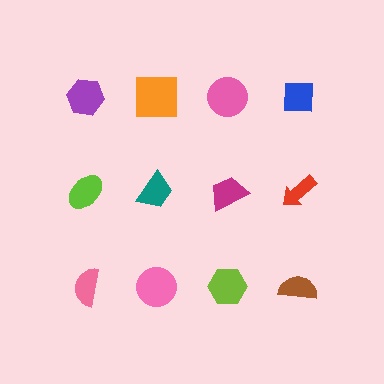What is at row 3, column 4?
A brown semicircle.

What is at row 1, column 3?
A pink circle.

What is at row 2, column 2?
A teal trapezoid.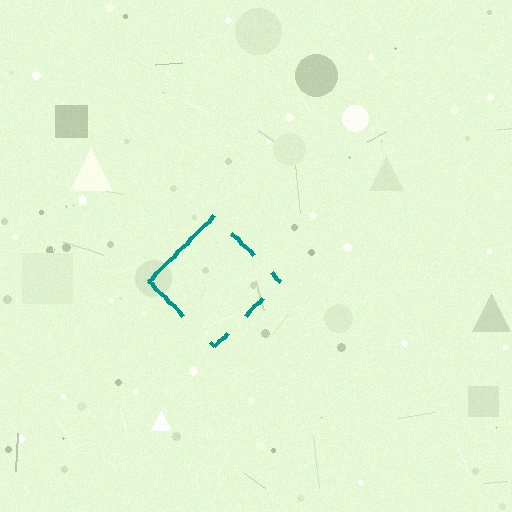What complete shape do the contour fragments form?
The contour fragments form a diamond.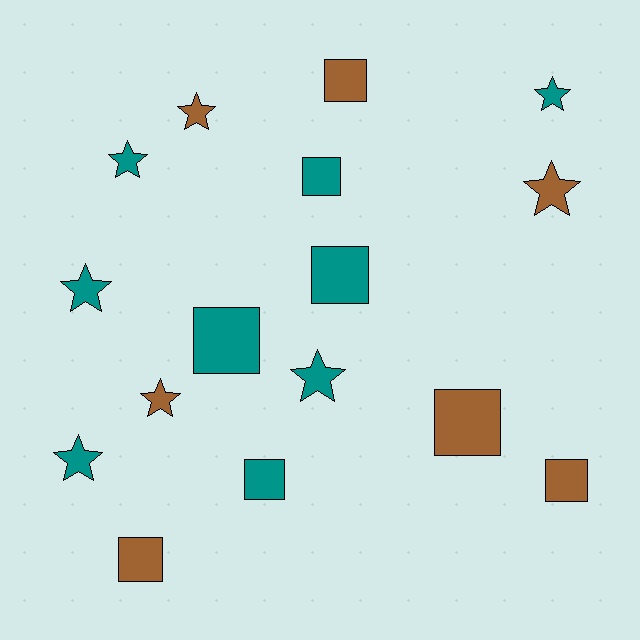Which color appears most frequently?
Teal, with 9 objects.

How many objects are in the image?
There are 16 objects.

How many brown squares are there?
There are 4 brown squares.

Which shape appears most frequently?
Star, with 8 objects.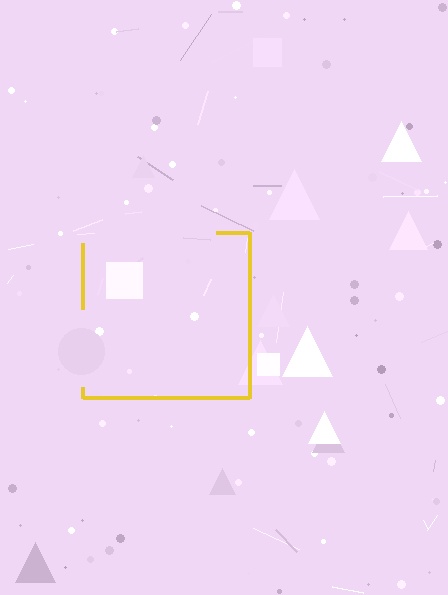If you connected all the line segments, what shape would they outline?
They would outline a square.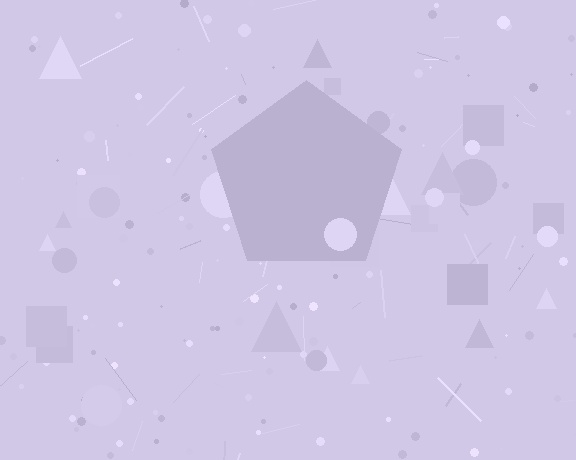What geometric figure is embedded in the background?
A pentagon is embedded in the background.